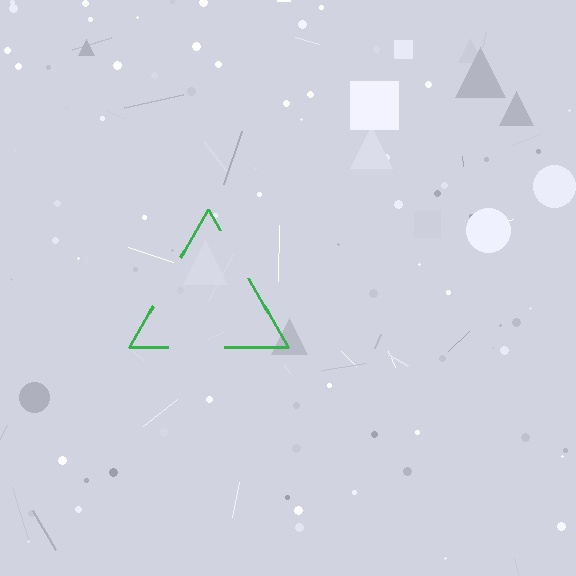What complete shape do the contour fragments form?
The contour fragments form a triangle.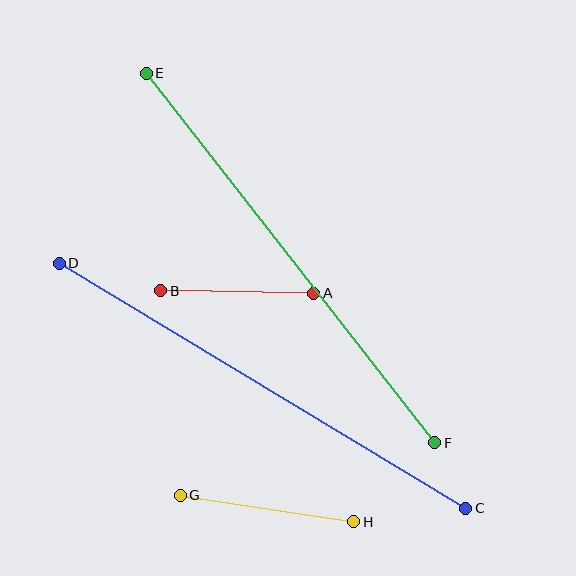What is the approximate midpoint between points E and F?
The midpoint is at approximately (291, 258) pixels.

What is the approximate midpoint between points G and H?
The midpoint is at approximately (267, 508) pixels.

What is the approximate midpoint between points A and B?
The midpoint is at approximately (237, 292) pixels.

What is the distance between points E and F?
The distance is approximately 469 pixels.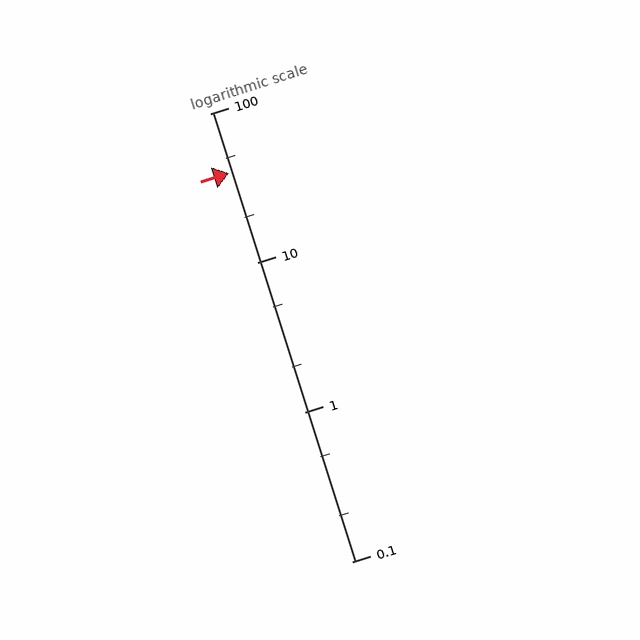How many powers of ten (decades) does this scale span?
The scale spans 3 decades, from 0.1 to 100.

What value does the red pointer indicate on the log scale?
The pointer indicates approximately 40.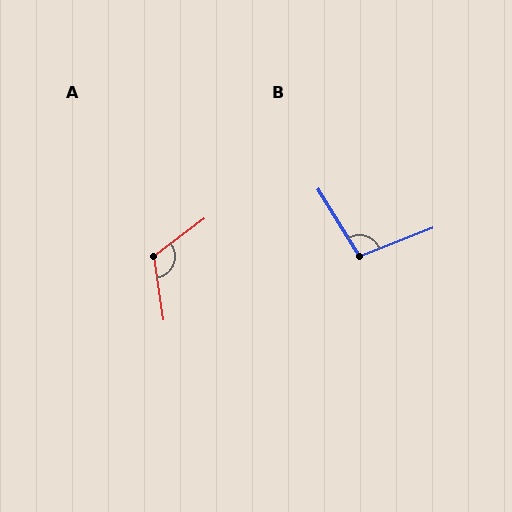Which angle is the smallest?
B, at approximately 101 degrees.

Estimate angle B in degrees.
Approximately 101 degrees.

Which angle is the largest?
A, at approximately 118 degrees.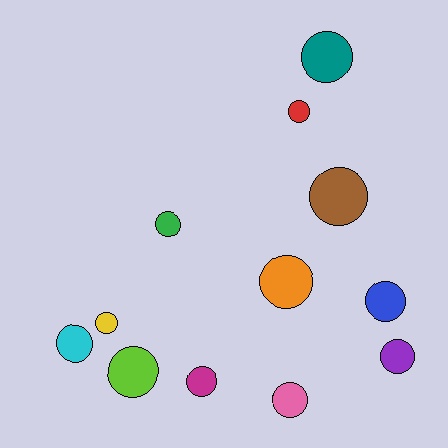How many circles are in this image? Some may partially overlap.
There are 12 circles.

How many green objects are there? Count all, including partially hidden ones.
There is 1 green object.